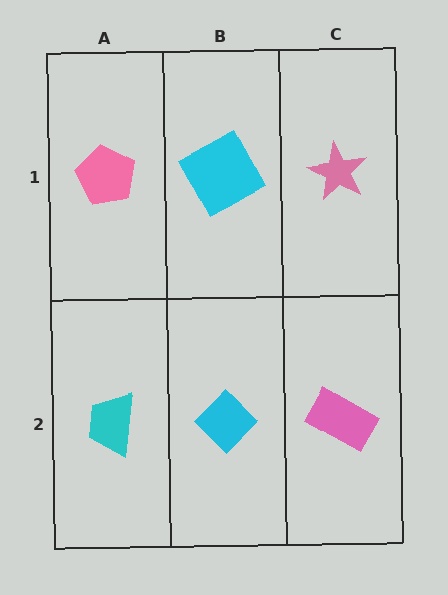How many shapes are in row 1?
3 shapes.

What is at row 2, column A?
A cyan trapezoid.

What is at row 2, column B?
A cyan diamond.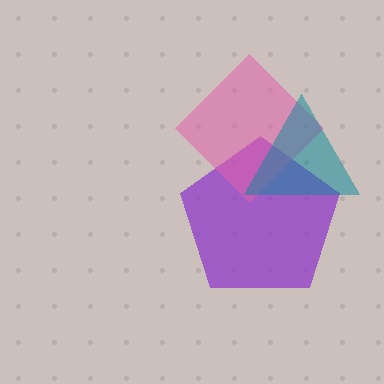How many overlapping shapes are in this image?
There are 3 overlapping shapes in the image.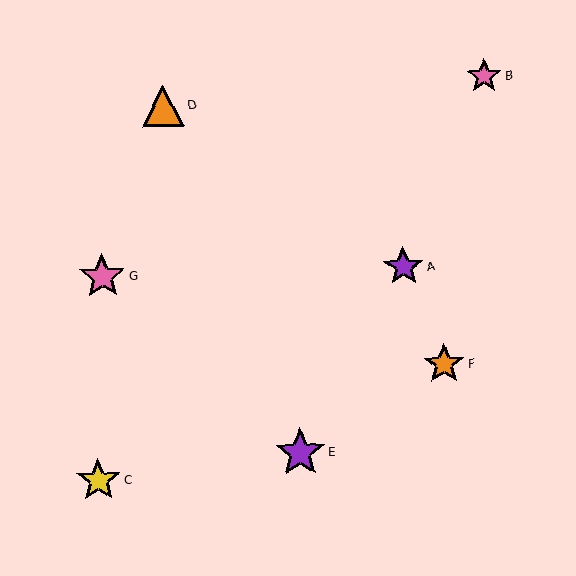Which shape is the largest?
The purple star (labeled E) is the largest.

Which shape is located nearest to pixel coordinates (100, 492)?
The yellow star (labeled C) at (99, 480) is nearest to that location.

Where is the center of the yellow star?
The center of the yellow star is at (99, 480).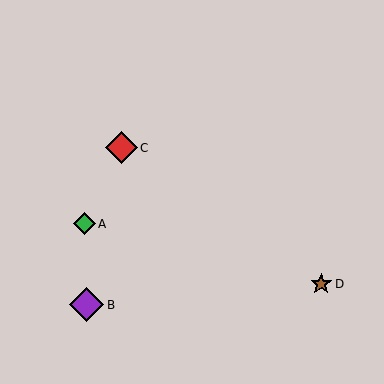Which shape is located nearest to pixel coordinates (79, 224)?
The green diamond (labeled A) at (84, 224) is nearest to that location.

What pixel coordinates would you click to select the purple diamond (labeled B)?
Click at (86, 305) to select the purple diamond B.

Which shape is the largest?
The purple diamond (labeled B) is the largest.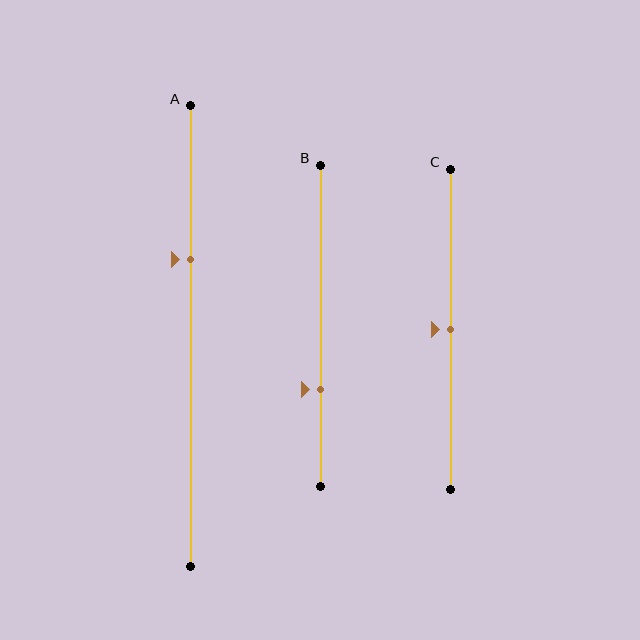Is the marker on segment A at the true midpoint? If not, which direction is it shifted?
No, the marker on segment A is shifted upward by about 17% of the segment length.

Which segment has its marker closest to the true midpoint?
Segment C has its marker closest to the true midpoint.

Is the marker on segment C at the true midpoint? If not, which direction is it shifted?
Yes, the marker on segment C is at the true midpoint.